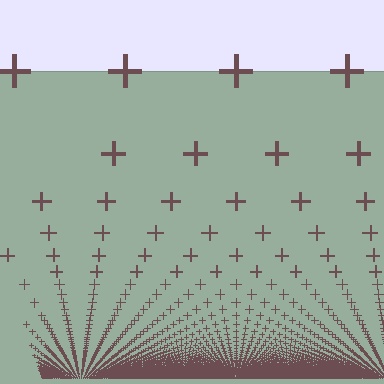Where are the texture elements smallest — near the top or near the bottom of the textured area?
Near the bottom.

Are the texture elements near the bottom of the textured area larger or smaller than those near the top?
Smaller. The gradient is inverted — elements near the bottom are smaller and denser.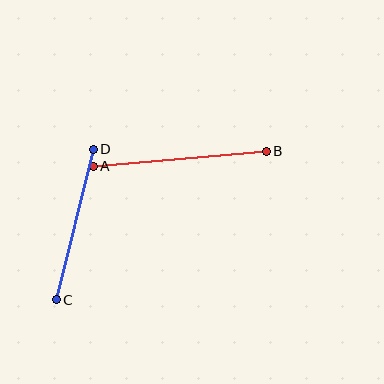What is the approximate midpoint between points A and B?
The midpoint is at approximately (180, 159) pixels.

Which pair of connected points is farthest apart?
Points A and B are farthest apart.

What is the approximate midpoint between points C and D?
The midpoint is at approximately (75, 225) pixels.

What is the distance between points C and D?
The distance is approximately 155 pixels.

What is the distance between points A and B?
The distance is approximately 174 pixels.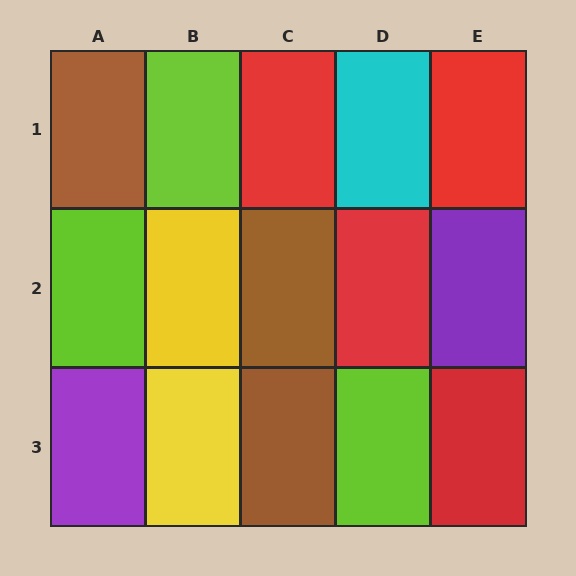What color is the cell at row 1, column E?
Red.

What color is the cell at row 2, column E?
Purple.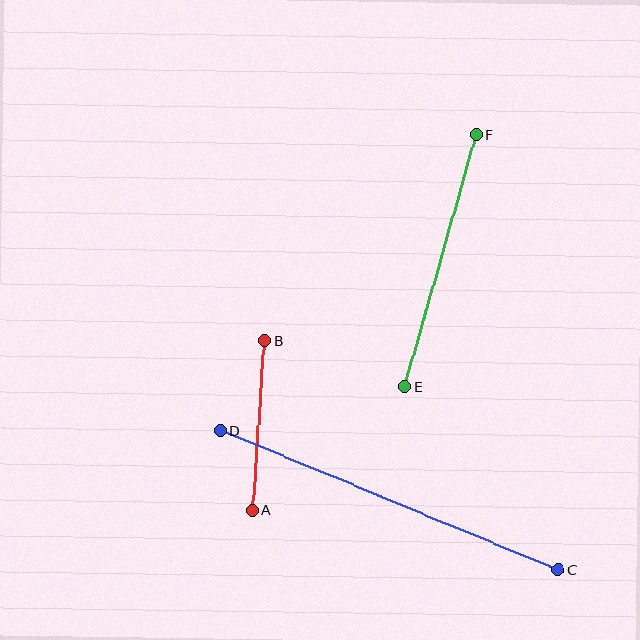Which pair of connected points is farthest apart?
Points C and D are farthest apart.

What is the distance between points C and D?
The distance is approximately 366 pixels.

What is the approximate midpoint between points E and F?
The midpoint is at approximately (440, 261) pixels.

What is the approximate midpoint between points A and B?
The midpoint is at approximately (258, 426) pixels.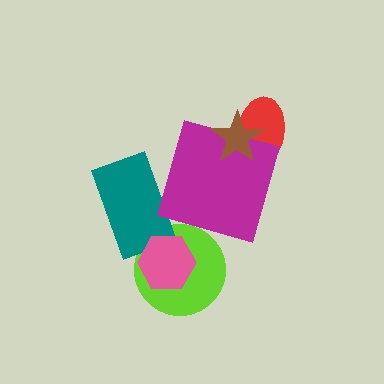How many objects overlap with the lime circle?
2 objects overlap with the lime circle.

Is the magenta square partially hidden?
Yes, it is partially covered by another shape.